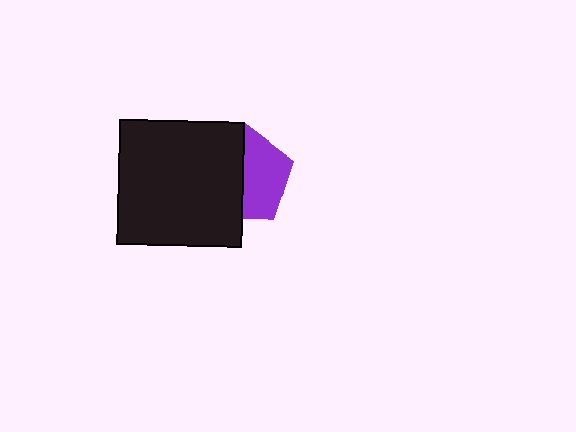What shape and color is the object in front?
The object in front is a black square.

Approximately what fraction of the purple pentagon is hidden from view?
Roughly 51% of the purple pentagon is hidden behind the black square.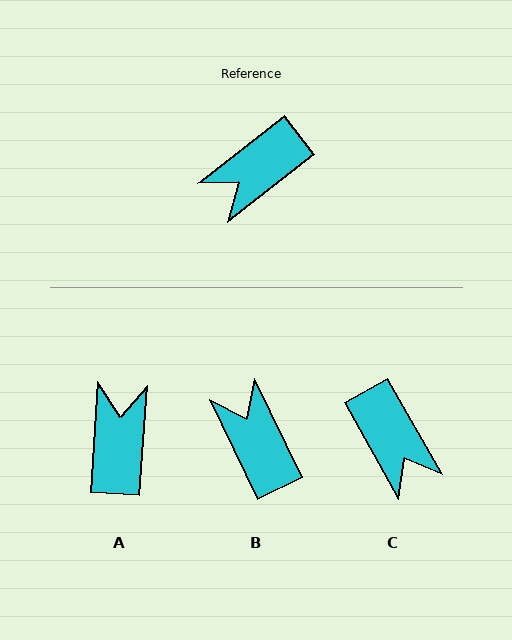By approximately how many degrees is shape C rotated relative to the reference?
Approximately 81 degrees counter-clockwise.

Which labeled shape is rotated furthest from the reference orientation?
A, about 132 degrees away.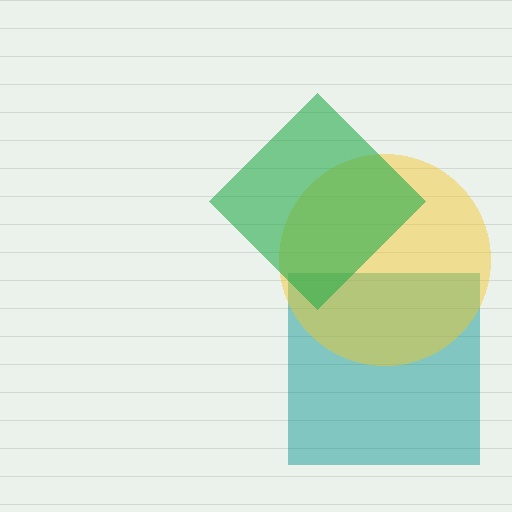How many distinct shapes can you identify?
There are 3 distinct shapes: a teal square, a yellow circle, a green diamond.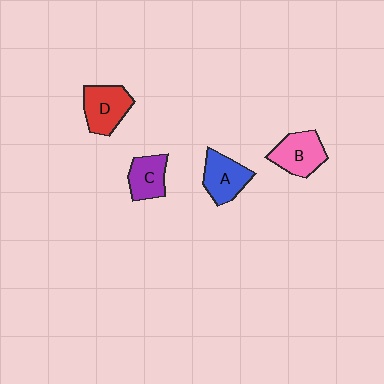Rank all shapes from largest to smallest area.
From largest to smallest: D (red), B (pink), A (blue), C (purple).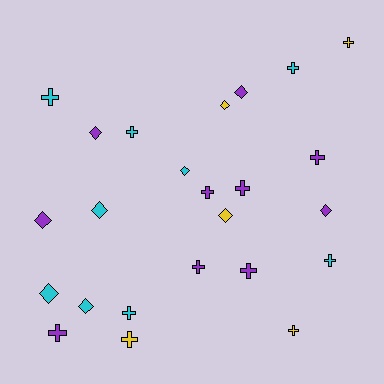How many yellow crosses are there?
There are 3 yellow crosses.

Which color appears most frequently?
Purple, with 10 objects.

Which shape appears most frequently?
Cross, with 14 objects.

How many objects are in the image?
There are 24 objects.